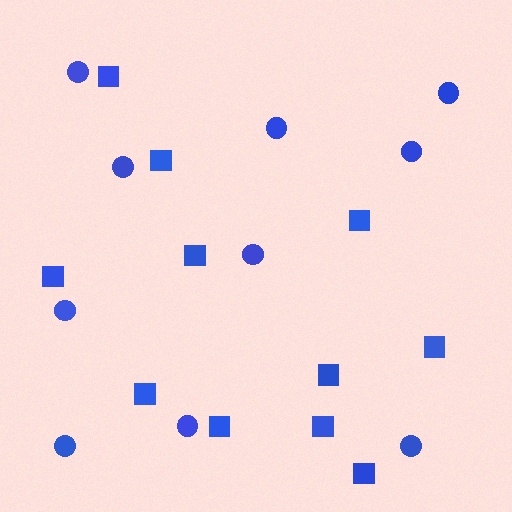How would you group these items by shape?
There are 2 groups: one group of circles (10) and one group of squares (11).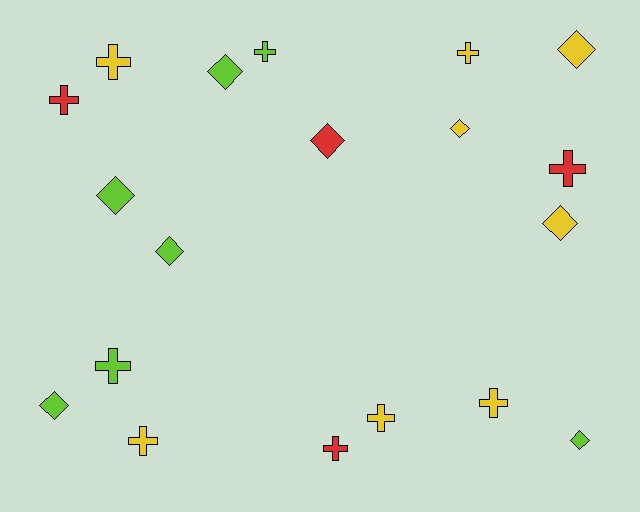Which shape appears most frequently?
Cross, with 10 objects.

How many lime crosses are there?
There are 2 lime crosses.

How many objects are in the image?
There are 19 objects.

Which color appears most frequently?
Yellow, with 8 objects.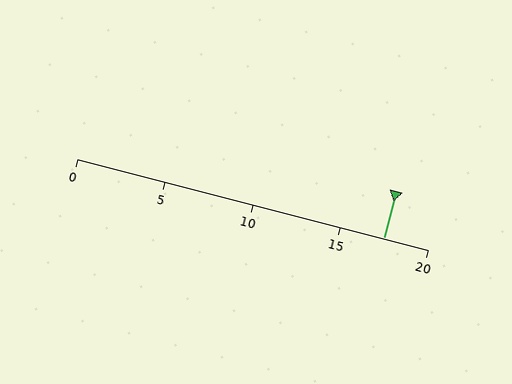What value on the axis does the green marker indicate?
The marker indicates approximately 17.5.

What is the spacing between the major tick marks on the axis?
The major ticks are spaced 5 apart.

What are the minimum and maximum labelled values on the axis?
The axis runs from 0 to 20.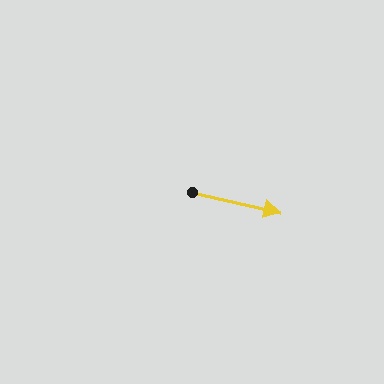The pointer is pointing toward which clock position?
Roughly 3 o'clock.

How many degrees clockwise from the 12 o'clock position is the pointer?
Approximately 103 degrees.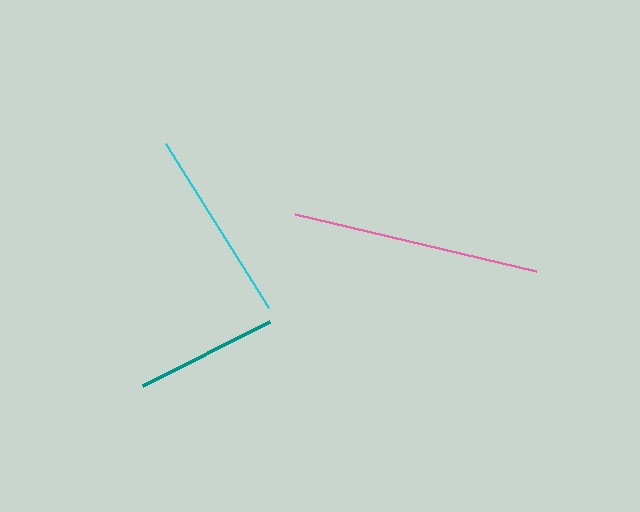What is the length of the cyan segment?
The cyan segment is approximately 194 pixels long.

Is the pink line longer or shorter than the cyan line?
The pink line is longer than the cyan line.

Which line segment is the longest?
The pink line is the longest at approximately 248 pixels.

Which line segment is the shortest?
The teal line is the shortest at approximately 142 pixels.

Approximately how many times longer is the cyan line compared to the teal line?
The cyan line is approximately 1.4 times the length of the teal line.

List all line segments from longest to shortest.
From longest to shortest: pink, cyan, teal.